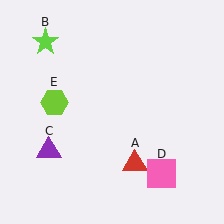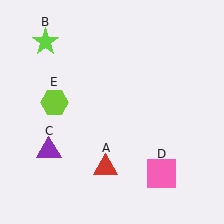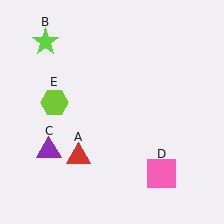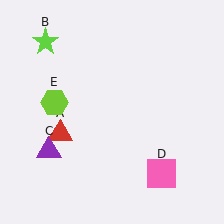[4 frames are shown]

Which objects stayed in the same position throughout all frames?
Lime star (object B) and purple triangle (object C) and pink square (object D) and lime hexagon (object E) remained stationary.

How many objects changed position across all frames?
1 object changed position: red triangle (object A).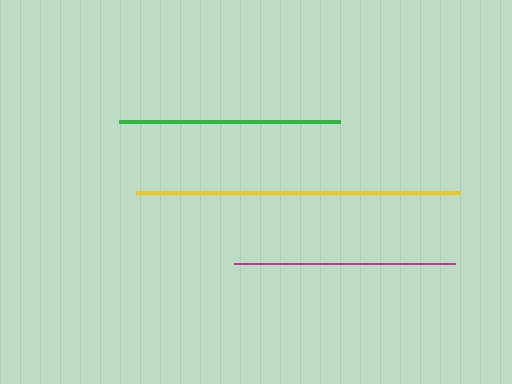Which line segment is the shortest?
The green line is the shortest at approximately 221 pixels.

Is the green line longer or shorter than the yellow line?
The yellow line is longer than the green line.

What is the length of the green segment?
The green segment is approximately 221 pixels long.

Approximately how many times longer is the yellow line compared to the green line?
The yellow line is approximately 1.5 times the length of the green line.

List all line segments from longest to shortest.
From longest to shortest: yellow, magenta, green.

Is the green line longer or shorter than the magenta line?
The magenta line is longer than the green line.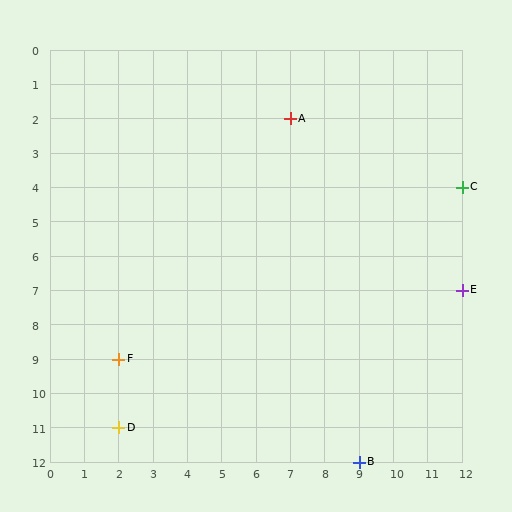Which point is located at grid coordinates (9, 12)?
Point B is at (9, 12).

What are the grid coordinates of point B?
Point B is at grid coordinates (9, 12).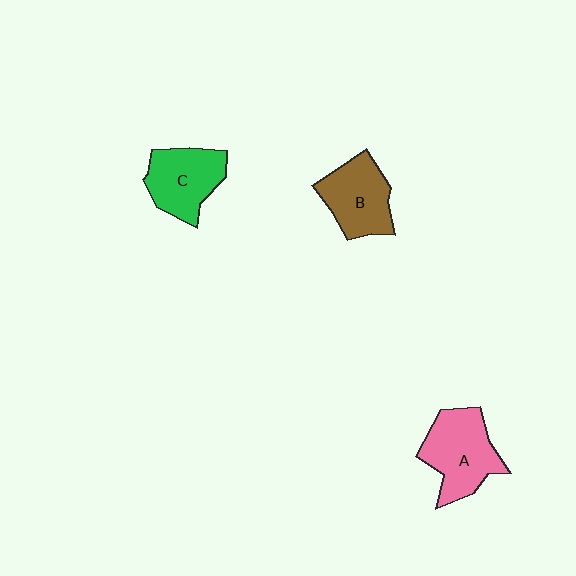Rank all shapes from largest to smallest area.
From largest to smallest: A (pink), B (brown), C (green).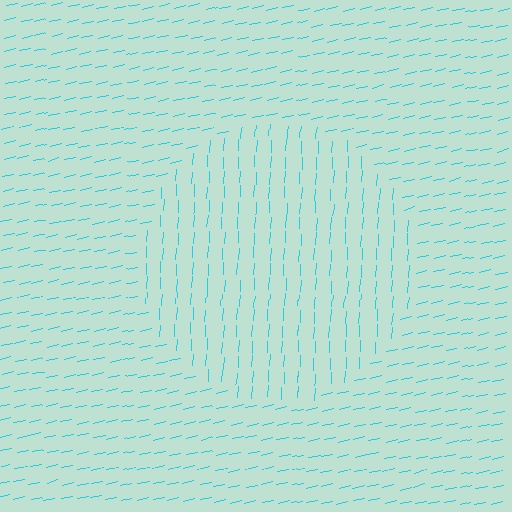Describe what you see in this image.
The image is filled with small cyan line segments. A circle region in the image has lines oriented differently from the surrounding lines, creating a visible texture boundary.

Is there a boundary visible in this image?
Yes, there is a texture boundary formed by a change in line orientation.